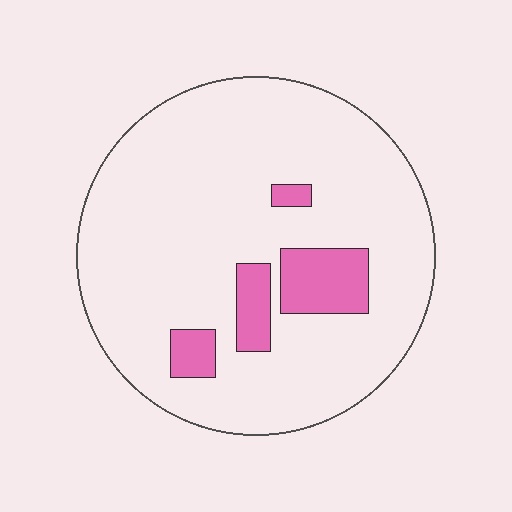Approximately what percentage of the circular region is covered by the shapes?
Approximately 10%.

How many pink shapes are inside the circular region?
4.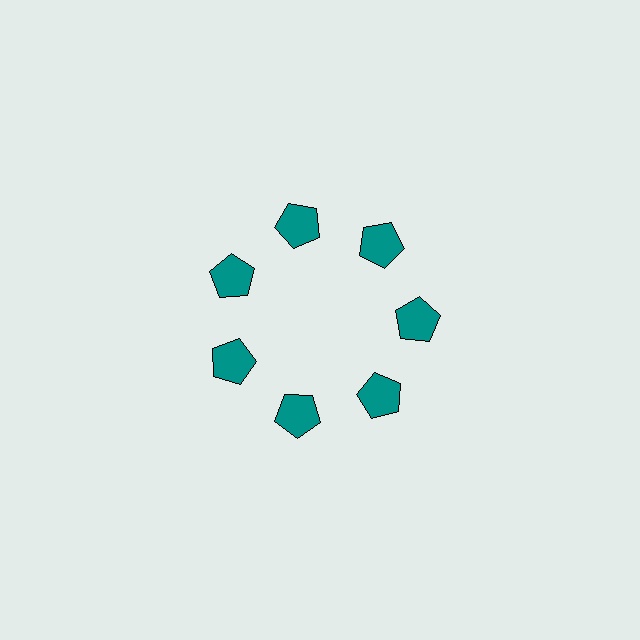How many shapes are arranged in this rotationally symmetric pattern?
There are 7 shapes, arranged in 7 groups of 1.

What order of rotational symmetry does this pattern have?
This pattern has 7-fold rotational symmetry.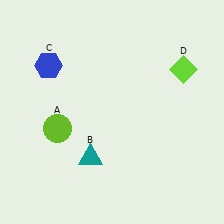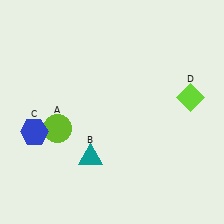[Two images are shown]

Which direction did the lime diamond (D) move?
The lime diamond (D) moved down.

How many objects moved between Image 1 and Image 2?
2 objects moved between the two images.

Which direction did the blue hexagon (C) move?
The blue hexagon (C) moved down.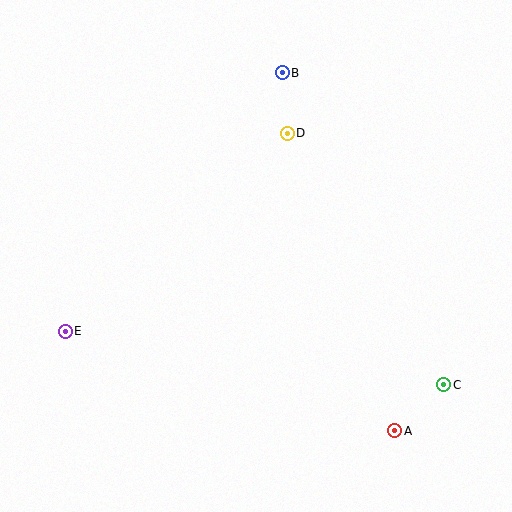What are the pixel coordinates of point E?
Point E is at (65, 331).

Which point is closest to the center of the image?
Point D at (287, 133) is closest to the center.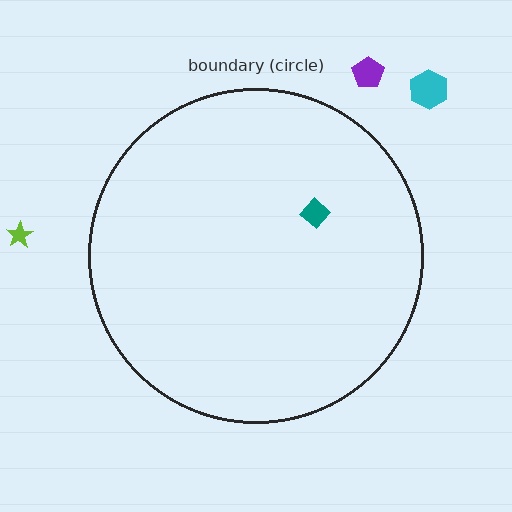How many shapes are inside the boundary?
1 inside, 3 outside.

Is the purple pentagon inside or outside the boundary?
Outside.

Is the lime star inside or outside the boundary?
Outside.